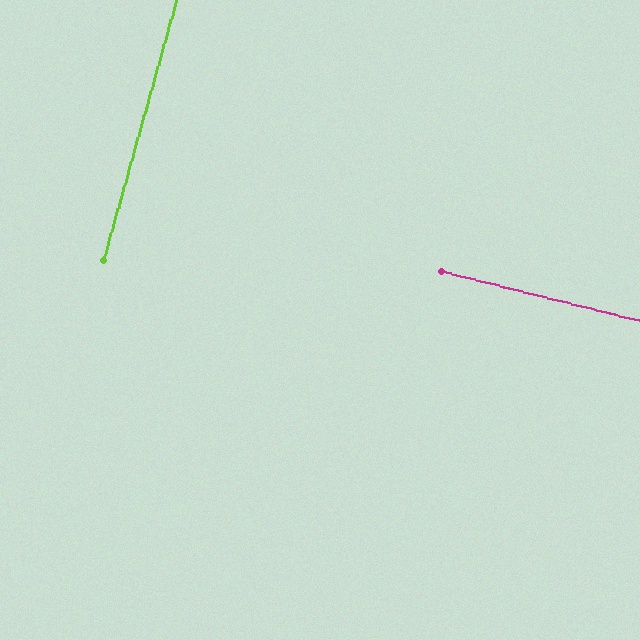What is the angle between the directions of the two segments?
Approximately 88 degrees.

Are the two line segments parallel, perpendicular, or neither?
Perpendicular — they meet at approximately 88°.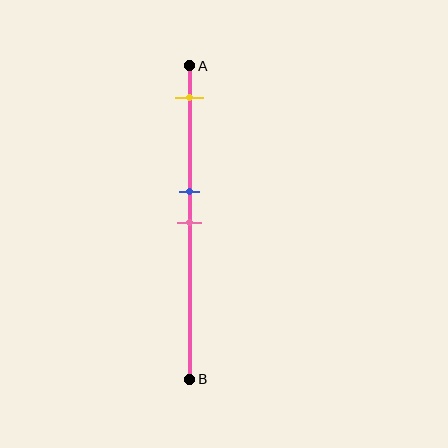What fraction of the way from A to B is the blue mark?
The blue mark is approximately 40% (0.4) of the way from A to B.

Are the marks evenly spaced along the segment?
No, the marks are not evenly spaced.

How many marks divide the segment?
There are 3 marks dividing the segment.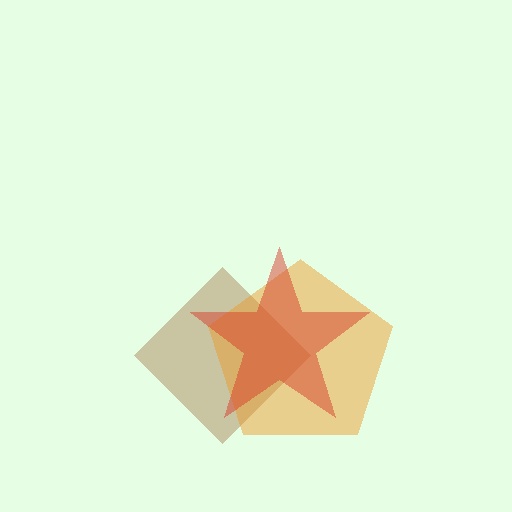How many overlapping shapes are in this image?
There are 3 overlapping shapes in the image.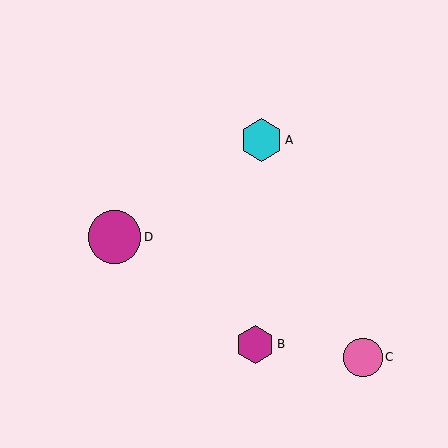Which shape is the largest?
The magenta circle (labeled D) is the largest.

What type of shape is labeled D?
Shape D is a magenta circle.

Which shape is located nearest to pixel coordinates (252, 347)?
The magenta hexagon (labeled B) at (255, 344) is nearest to that location.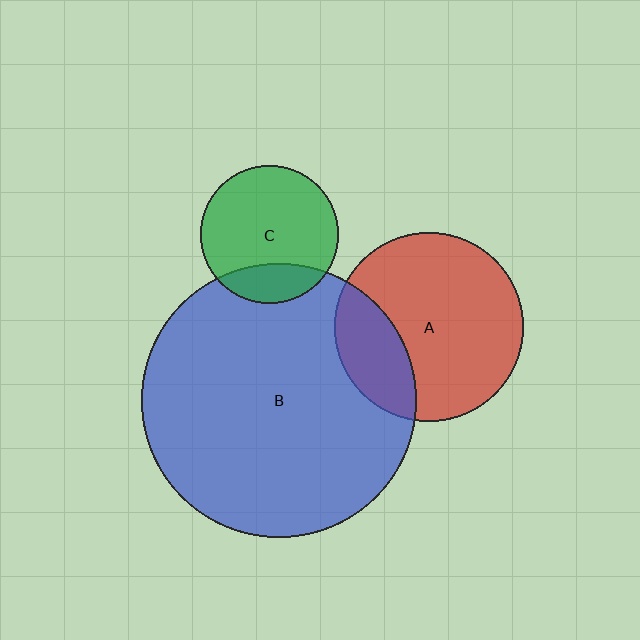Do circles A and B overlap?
Yes.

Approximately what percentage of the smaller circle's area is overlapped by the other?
Approximately 25%.